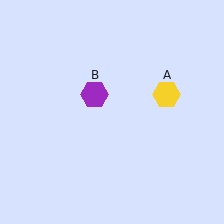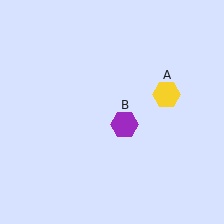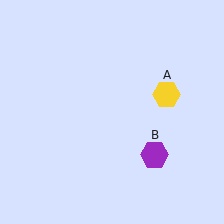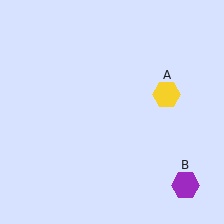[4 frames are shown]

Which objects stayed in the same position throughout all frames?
Yellow hexagon (object A) remained stationary.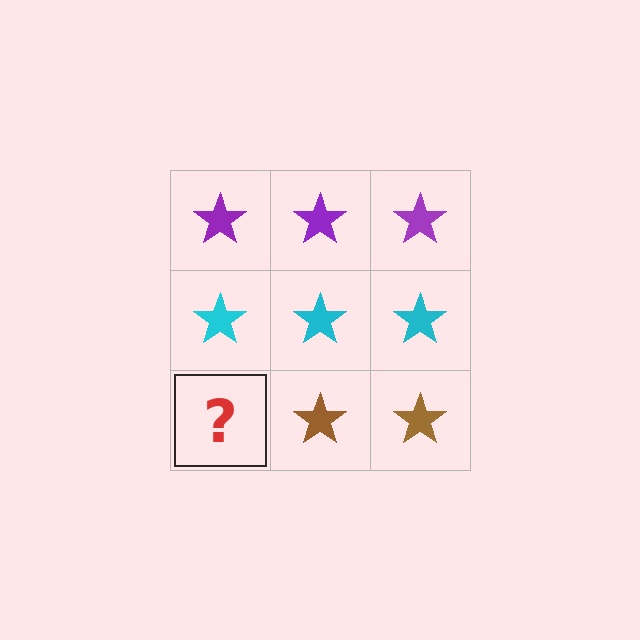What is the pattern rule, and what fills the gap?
The rule is that each row has a consistent color. The gap should be filled with a brown star.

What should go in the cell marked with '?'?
The missing cell should contain a brown star.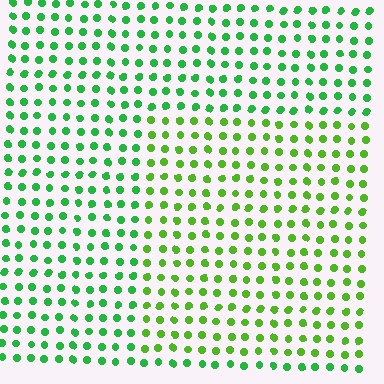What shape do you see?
I see a rectangle.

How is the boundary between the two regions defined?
The boundary is defined purely by a slight shift in hue (about 29 degrees). Spacing, size, and orientation are identical on both sides.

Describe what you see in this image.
The image is filled with small green elements in a uniform arrangement. A rectangle-shaped region is visible where the elements are tinted to a slightly different hue, forming a subtle color boundary.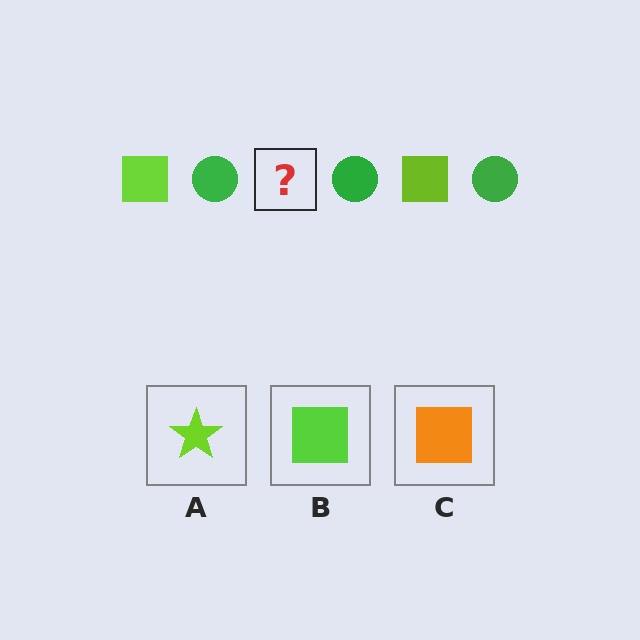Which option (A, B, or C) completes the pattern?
B.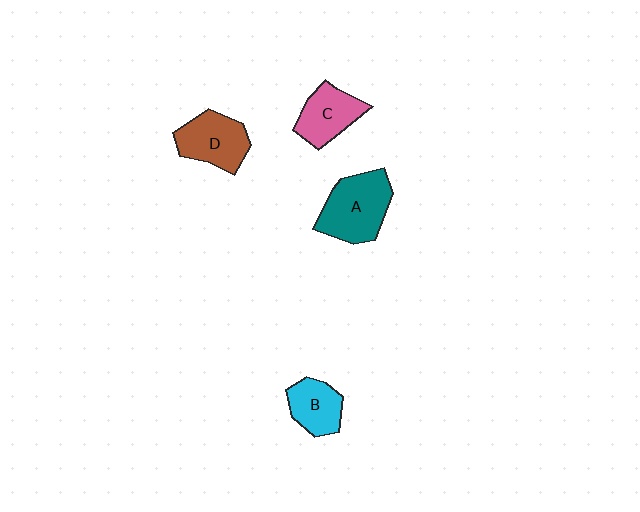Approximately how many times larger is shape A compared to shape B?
Approximately 1.6 times.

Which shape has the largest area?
Shape A (teal).